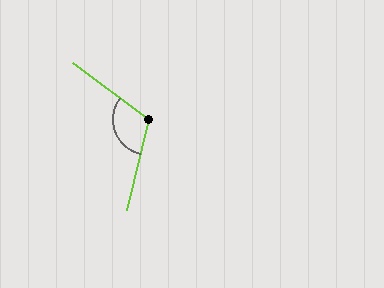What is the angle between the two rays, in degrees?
Approximately 113 degrees.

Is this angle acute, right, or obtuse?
It is obtuse.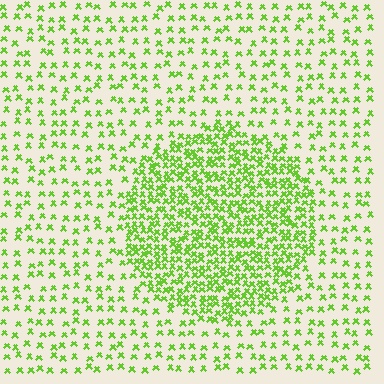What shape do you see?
I see a circle.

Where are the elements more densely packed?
The elements are more densely packed inside the circle boundary.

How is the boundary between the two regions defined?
The boundary is defined by a change in element density (approximately 2.5x ratio). All elements are the same color, size, and shape.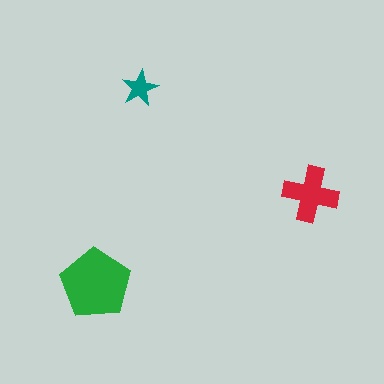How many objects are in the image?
There are 3 objects in the image.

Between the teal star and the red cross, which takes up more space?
The red cross.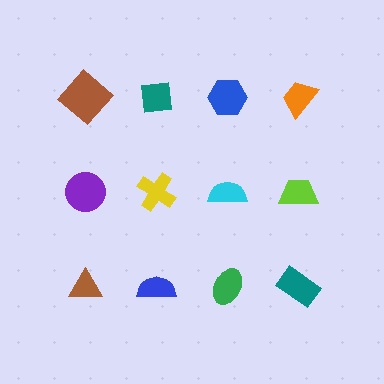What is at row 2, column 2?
A yellow cross.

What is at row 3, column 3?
A green ellipse.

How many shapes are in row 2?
4 shapes.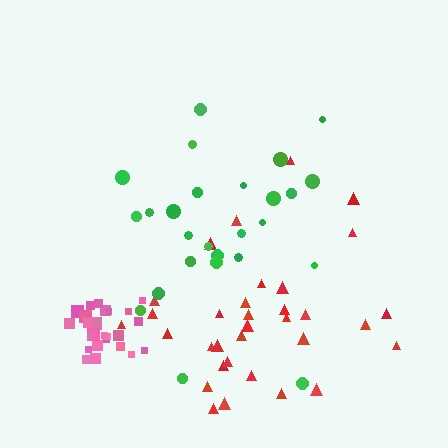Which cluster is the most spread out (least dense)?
Green.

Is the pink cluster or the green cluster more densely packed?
Pink.